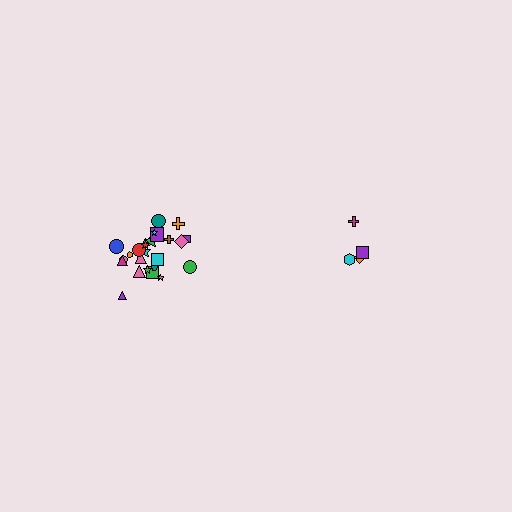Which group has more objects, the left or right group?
The left group.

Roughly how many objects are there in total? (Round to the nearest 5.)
Roughly 30 objects in total.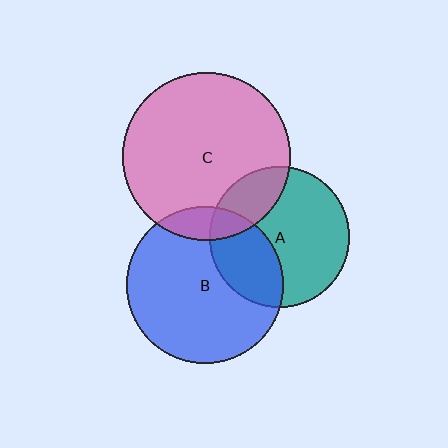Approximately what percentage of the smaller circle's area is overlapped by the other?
Approximately 35%.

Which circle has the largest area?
Circle C (pink).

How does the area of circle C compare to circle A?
Approximately 1.4 times.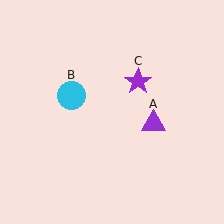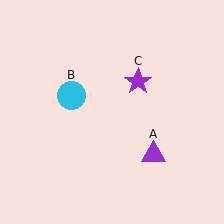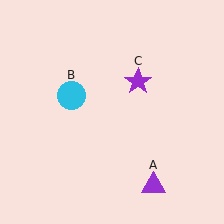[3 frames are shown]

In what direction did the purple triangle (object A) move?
The purple triangle (object A) moved down.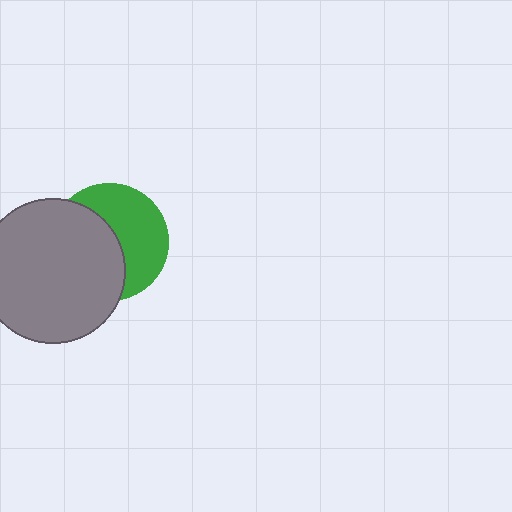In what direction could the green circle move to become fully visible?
The green circle could move right. That would shift it out from behind the gray circle entirely.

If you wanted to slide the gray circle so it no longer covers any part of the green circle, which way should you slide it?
Slide it left — that is the most direct way to separate the two shapes.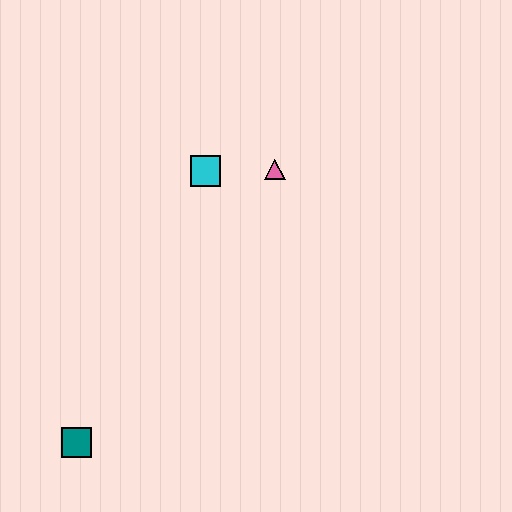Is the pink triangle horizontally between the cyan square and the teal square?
No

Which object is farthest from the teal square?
The pink triangle is farthest from the teal square.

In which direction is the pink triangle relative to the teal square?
The pink triangle is above the teal square.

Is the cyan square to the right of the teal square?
Yes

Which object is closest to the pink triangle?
The cyan square is closest to the pink triangle.